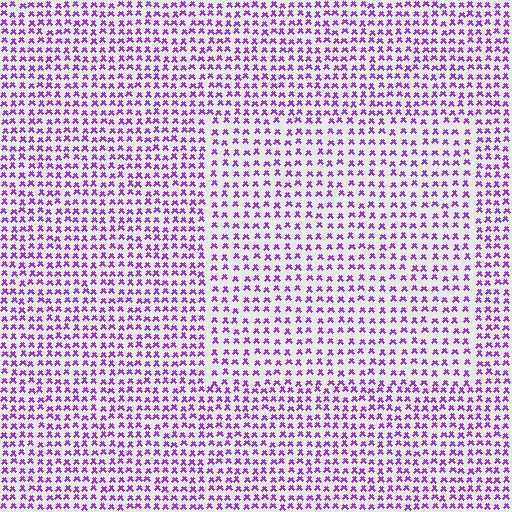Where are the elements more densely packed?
The elements are more densely packed outside the rectangle boundary.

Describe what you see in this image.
The image contains small purple elements arranged at two different densities. A rectangle-shaped region is visible where the elements are less densely packed than the surrounding area.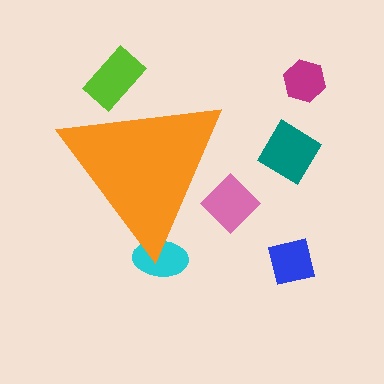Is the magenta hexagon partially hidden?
No, the magenta hexagon is fully visible.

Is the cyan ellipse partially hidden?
Yes, the cyan ellipse is partially hidden behind the orange triangle.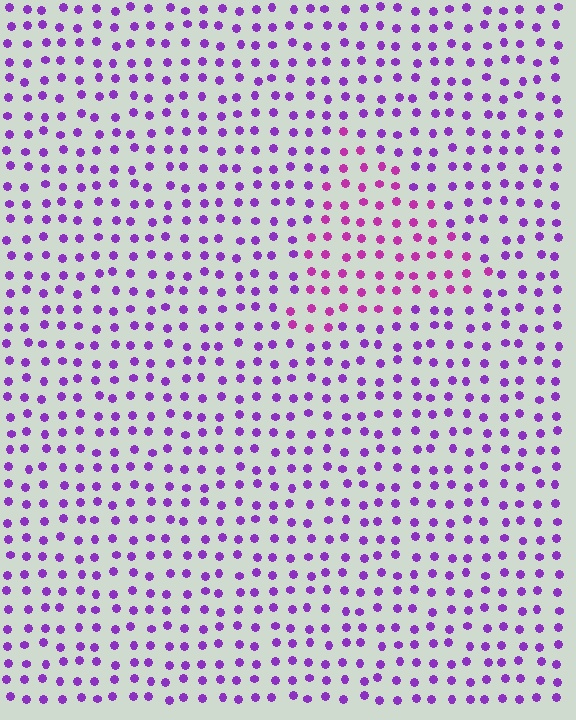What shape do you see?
I see a triangle.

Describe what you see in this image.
The image is filled with small purple elements in a uniform arrangement. A triangle-shaped region is visible where the elements are tinted to a slightly different hue, forming a subtle color boundary.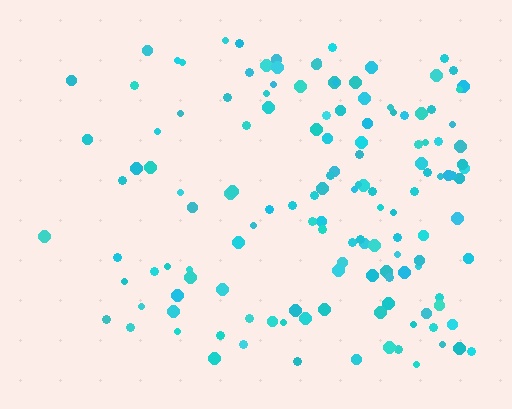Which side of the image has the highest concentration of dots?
The right.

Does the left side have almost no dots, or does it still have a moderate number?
Still a moderate number, just noticeably fewer than the right.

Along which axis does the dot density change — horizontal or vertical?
Horizontal.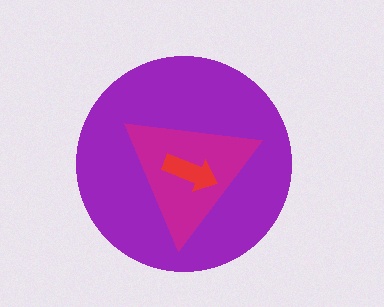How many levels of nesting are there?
3.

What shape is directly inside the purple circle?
The magenta triangle.